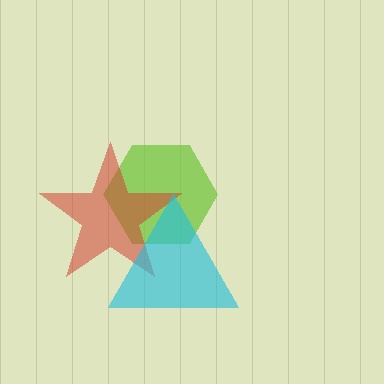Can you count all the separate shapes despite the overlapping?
Yes, there are 3 separate shapes.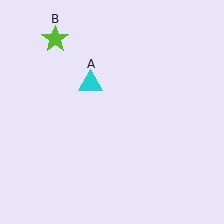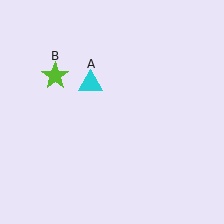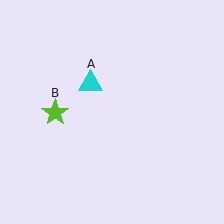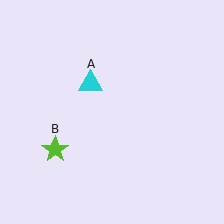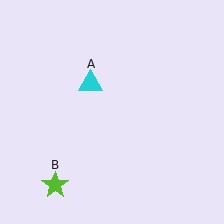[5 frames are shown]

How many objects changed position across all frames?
1 object changed position: lime star (object B).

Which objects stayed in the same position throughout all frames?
Cyan triangle (object A) remained stationary.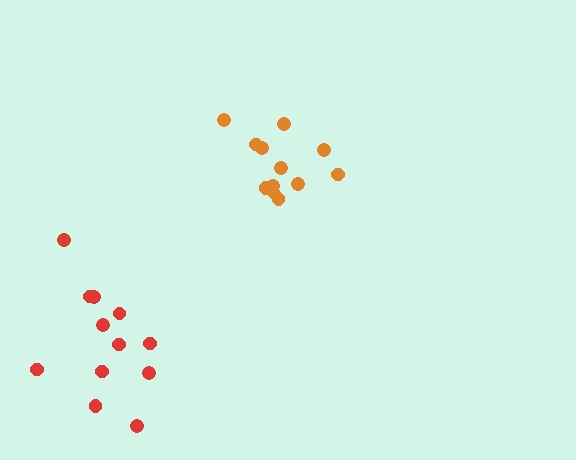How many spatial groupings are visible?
There are 2 spatial groupings.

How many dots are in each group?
Group 1: 12 dots, Group 2: 12 dots (24 total).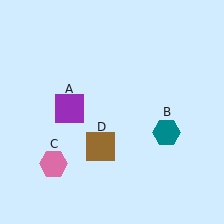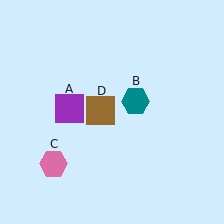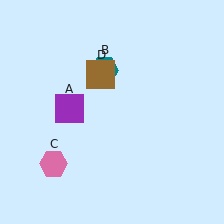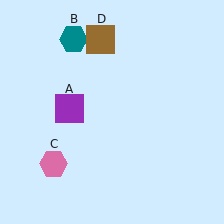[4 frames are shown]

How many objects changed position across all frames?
2 objects changed position: teal hexagon (object B), brown square (object D).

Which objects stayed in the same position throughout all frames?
Purple square (object A) and pink hexagon (object C) remained stationary.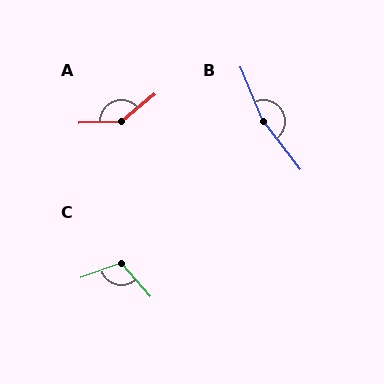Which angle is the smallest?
C, at approximately 111 degrees.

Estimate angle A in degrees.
Approximately 143 degrees.